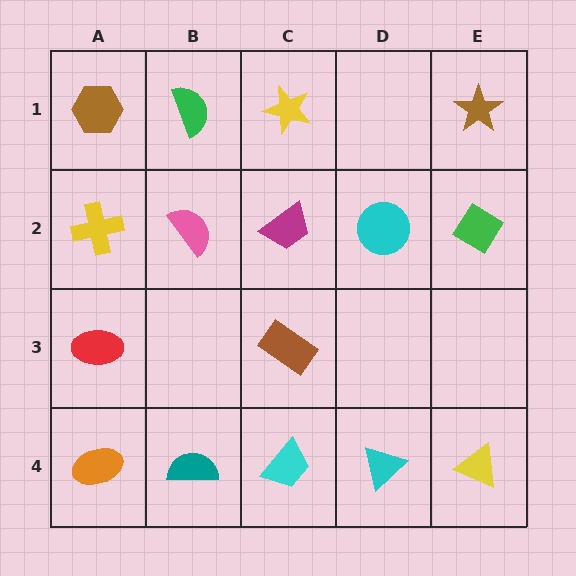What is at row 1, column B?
A green semicircle.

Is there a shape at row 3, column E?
No, that cell is empty.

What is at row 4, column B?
A teal semicircle.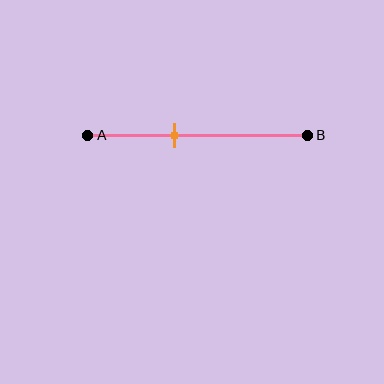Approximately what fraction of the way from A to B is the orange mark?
The orange mark is approximately 40% of the way from A to B.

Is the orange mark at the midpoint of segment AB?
No, the mark is at about 40% from A, not at the 50% midpoint.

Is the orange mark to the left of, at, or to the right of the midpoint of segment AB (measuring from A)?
The orange mark is to the left of the midpoint of segment AB.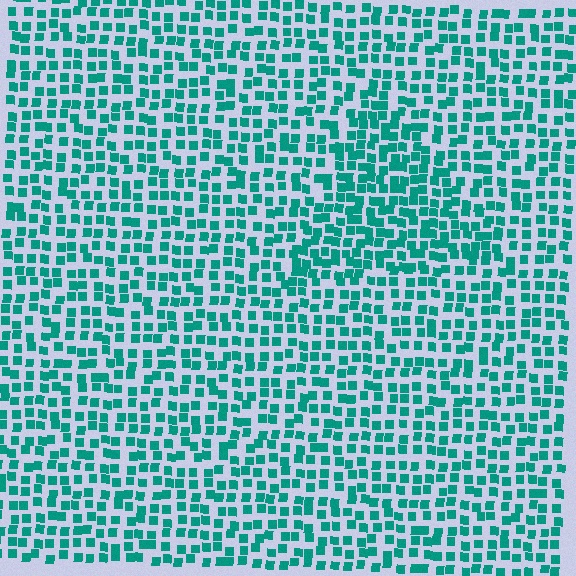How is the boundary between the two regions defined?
The boundary is defined by a change in element density (approximately 1.5x ratio). All elements are the same color, size, and shape.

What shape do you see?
I see a triangle.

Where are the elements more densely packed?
The elements are more densely packed inside the triangle boundary.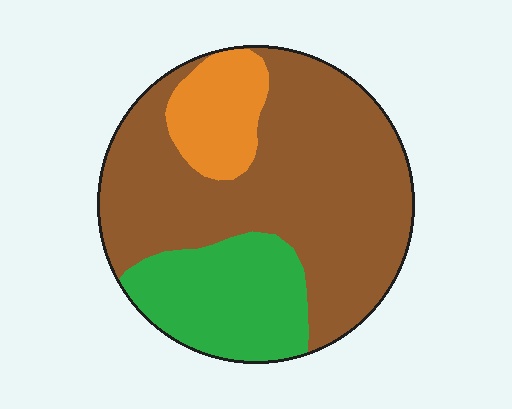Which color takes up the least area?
Orange, at roughly 15%.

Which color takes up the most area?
Brown, at roughly 65%.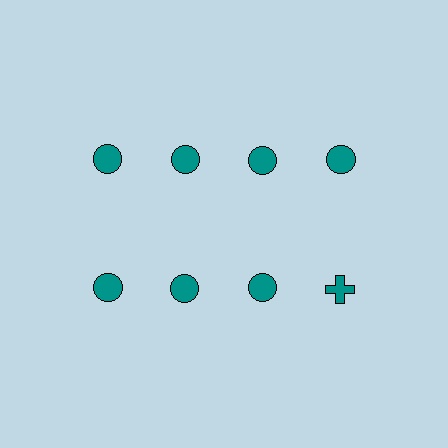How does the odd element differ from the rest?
It has a different shape: cross instead of circle.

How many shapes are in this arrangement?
There are 8 shapes arranged in a grid pattern.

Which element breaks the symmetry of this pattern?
The teal cross in the second row, second from right column breaks the symmetry. All other shapes are teal circles.